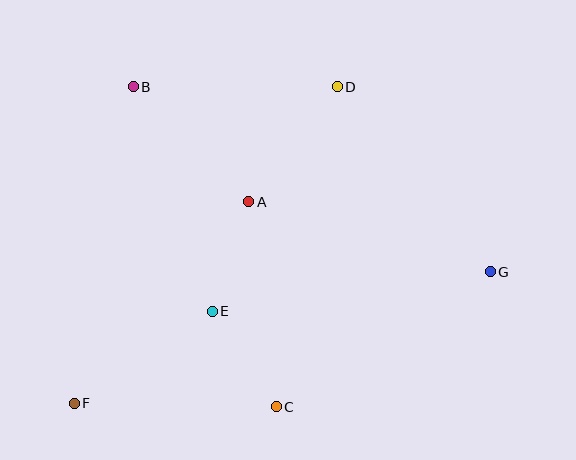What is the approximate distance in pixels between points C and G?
The distance between C and G is approximately 253 pixels.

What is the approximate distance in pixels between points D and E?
The distance between D and E is approximately 257 pixels.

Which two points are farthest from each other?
Points F and G are farthest from each other.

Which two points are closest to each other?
Points C and E are closest to each other.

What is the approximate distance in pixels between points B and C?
The distance between B and C is approximately 350 pixels.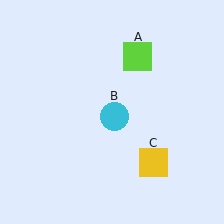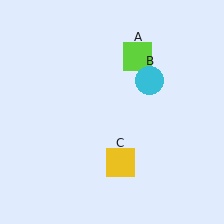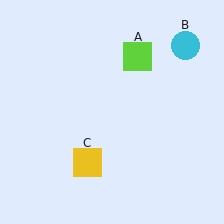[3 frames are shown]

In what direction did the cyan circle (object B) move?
The cyan circle (object B) moved up and to the right.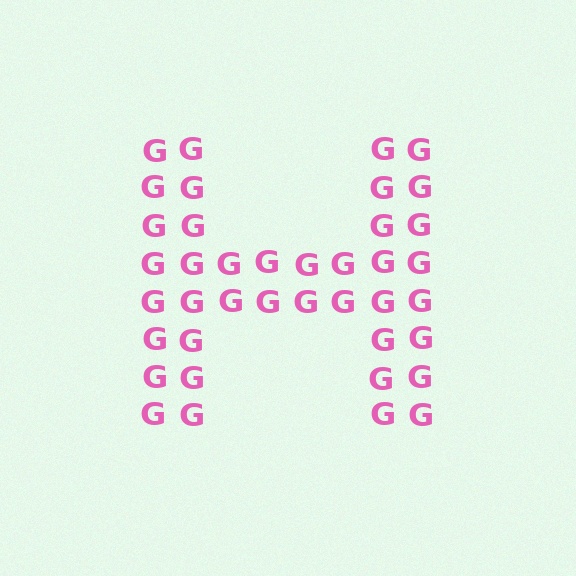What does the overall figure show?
The overall figure shows the letter H.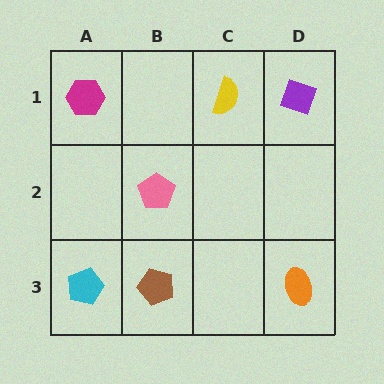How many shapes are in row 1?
3 shapes.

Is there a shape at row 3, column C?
No, that cell is empty.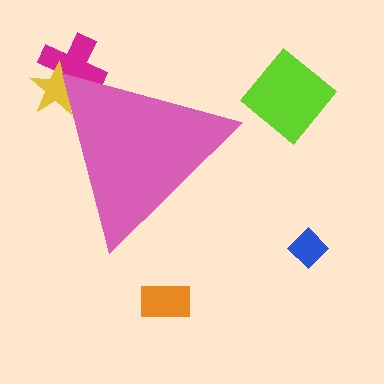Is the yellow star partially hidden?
Yes, the yellow star is partially hidden behind the pink triangle.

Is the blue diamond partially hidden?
No, the blue diamond is fully visible.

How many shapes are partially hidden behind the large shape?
2 shapes are partially hidden.